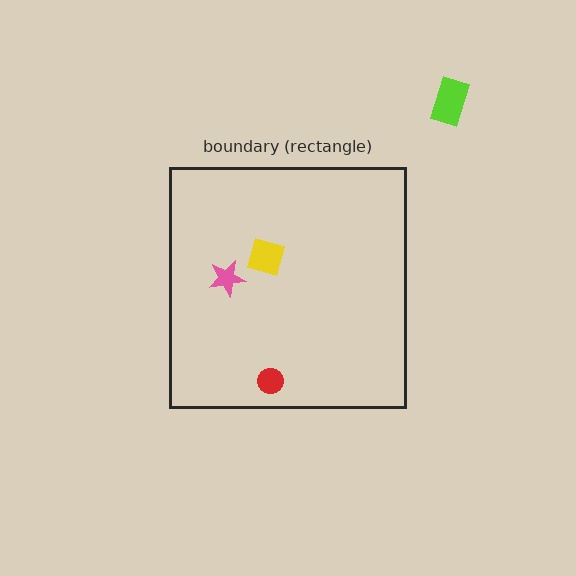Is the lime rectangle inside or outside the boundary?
Outside.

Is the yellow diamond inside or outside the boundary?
Inside.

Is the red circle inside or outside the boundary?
Inside.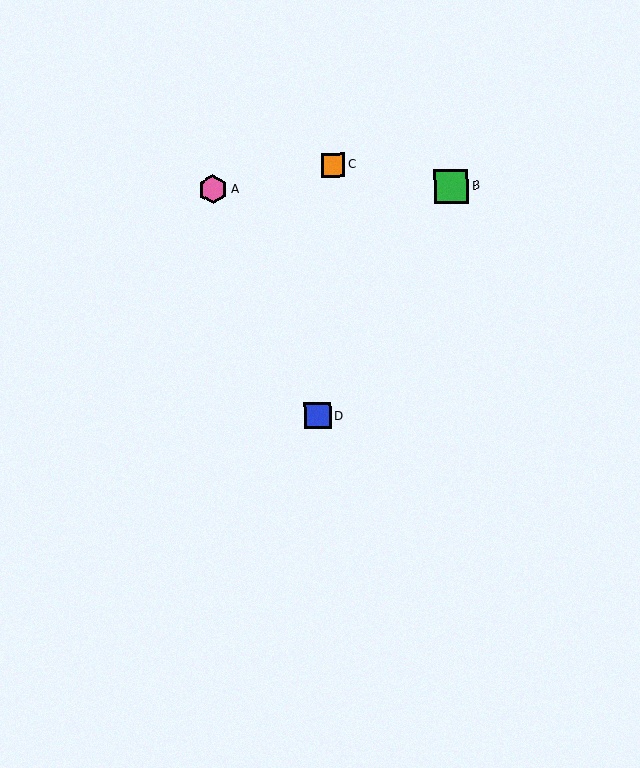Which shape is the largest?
The green square (labeled B) is the largest.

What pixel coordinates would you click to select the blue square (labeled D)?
Click at (318, 416) to select the blue square D.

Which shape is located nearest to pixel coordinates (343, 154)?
The orange square (labeled C) at (333, 165) is nearest to that location.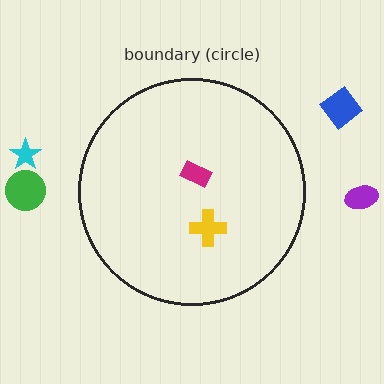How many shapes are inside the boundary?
2 inside, 4 outside.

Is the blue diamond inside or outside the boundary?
Outside.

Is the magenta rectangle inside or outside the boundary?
Inside.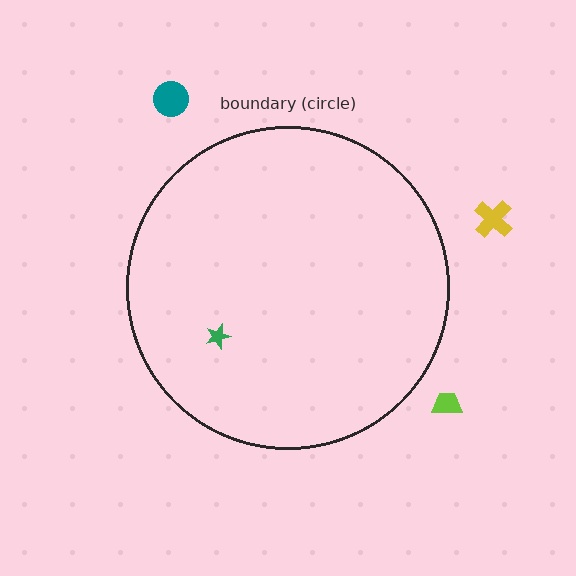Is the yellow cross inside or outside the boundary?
Outside.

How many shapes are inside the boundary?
1 inside, 3 outside.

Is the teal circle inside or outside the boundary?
Outside.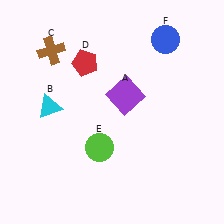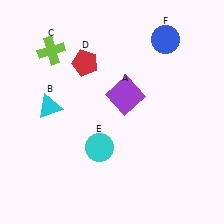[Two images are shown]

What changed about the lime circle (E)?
In Image 1, E is lime. In Image 2, it changed to cyan.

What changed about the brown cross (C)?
In Image 1, C is brown. In Image 2, it changed to lime.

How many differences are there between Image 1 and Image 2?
There are 2 differences between the two images.